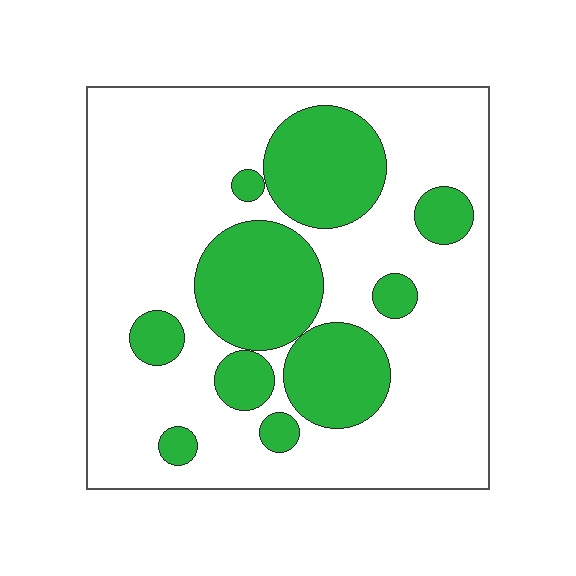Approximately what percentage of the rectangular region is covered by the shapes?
Approximately 30%.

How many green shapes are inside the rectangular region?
10.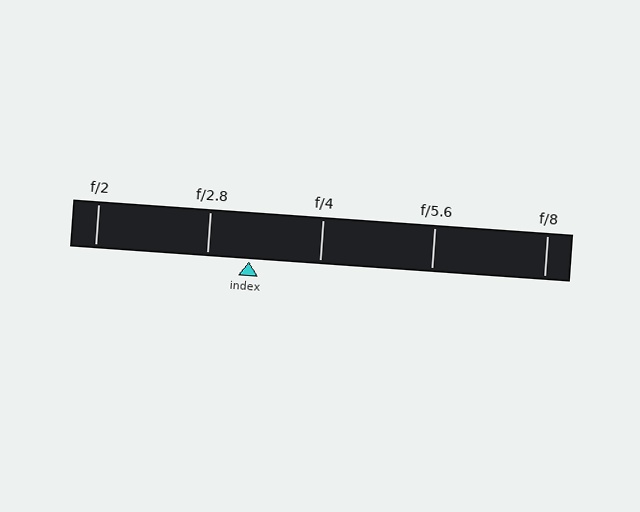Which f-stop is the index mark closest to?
The index mark is closest to f/2.8.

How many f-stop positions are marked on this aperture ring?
There are 5 f-stop positions marked.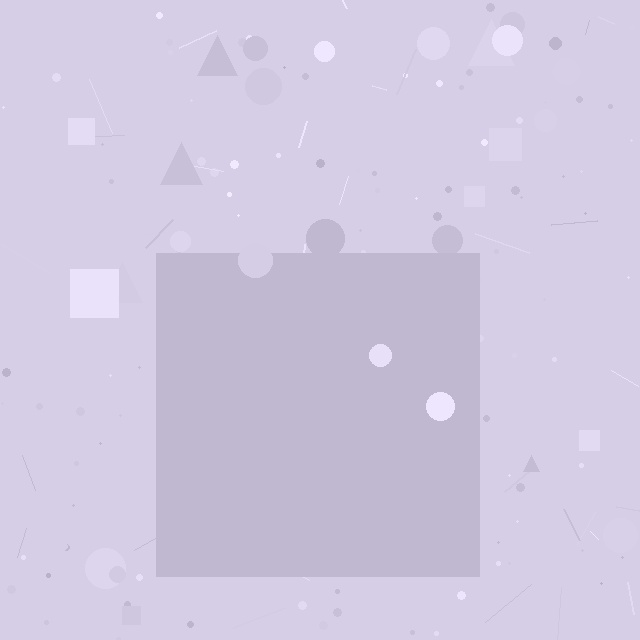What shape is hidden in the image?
A square is hidden in the image.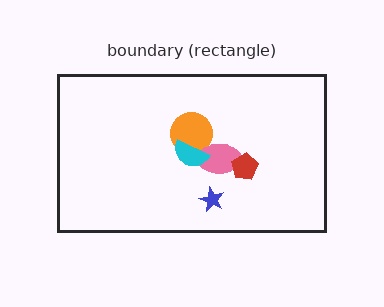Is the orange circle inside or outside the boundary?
Inside.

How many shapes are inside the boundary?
5 inside, 0 outside.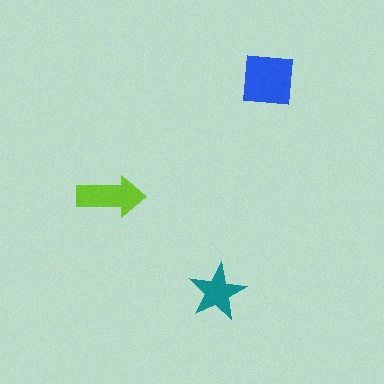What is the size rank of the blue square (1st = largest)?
1st.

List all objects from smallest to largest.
The teal star, the lime arrow, the blue square.